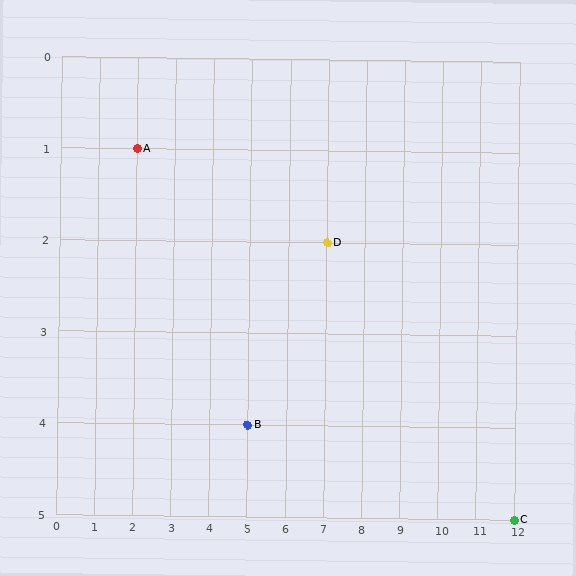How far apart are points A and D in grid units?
Points A and D are 5 columns and 1 row apart (about 5.1 grid units diagonally).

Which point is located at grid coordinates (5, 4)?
Point B is at (5, 4).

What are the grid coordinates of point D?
Point D is at grid coordinates (7, 2).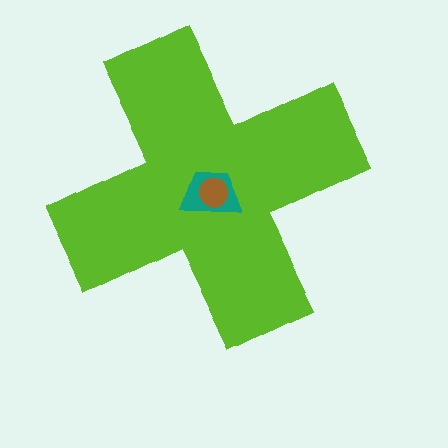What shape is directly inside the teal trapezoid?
The brown circle.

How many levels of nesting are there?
3.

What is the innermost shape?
The brown circle.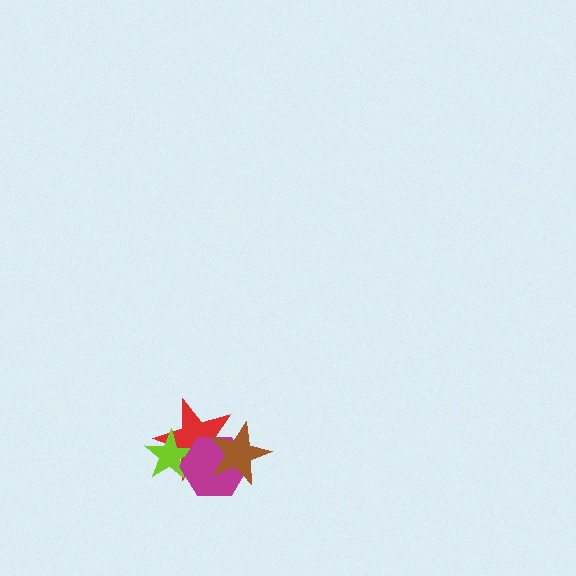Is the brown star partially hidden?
No, no other shape covers it.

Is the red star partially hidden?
Yes, it is partially covered by another shape.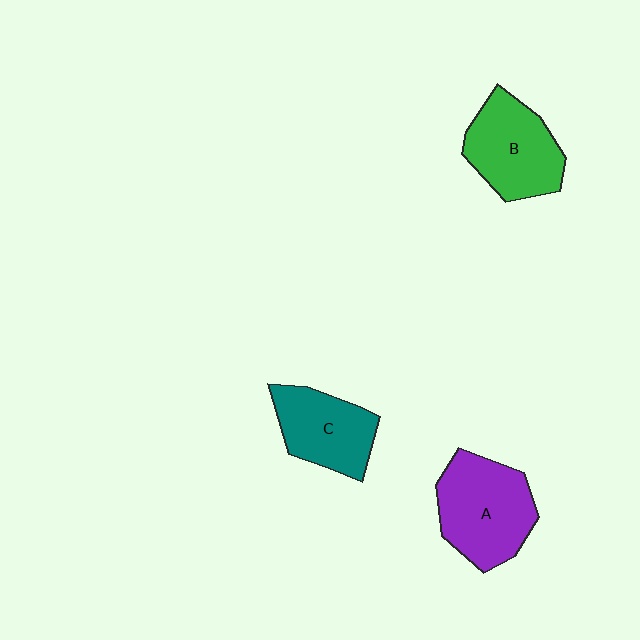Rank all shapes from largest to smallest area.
From largest to smallest: A (purple), B (green), C (teal).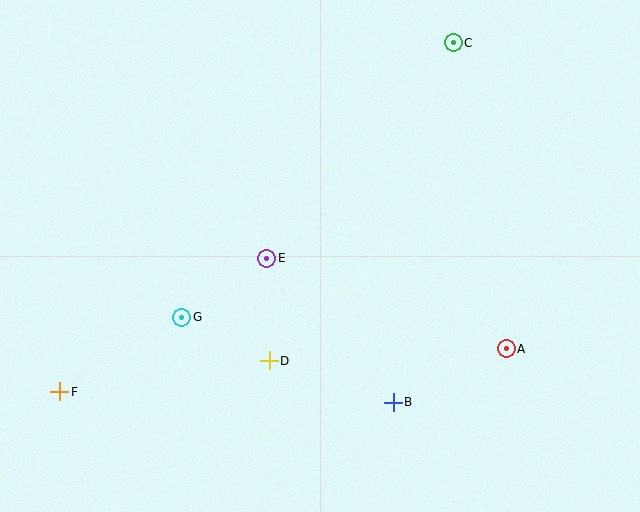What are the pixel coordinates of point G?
Point G is at (182, 317).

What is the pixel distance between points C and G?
The distance between C and G is 386 pixels.